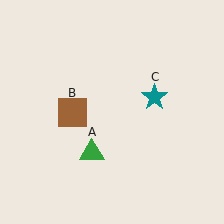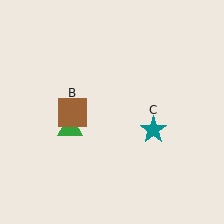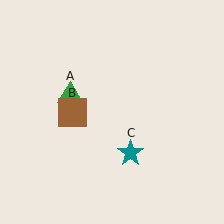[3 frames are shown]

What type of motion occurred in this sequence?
The green triangle (object A), teal star (object C) rotated clockwise around the center of the scene.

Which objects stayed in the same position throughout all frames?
Brown square (object B) remained stationary.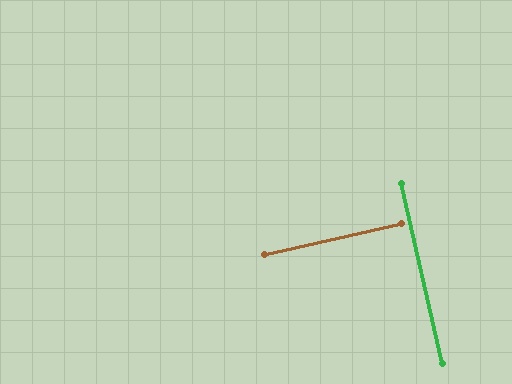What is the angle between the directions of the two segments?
Approximately 90 degrees.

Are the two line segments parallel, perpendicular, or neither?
Perpendicular — they meet at approximately 90°.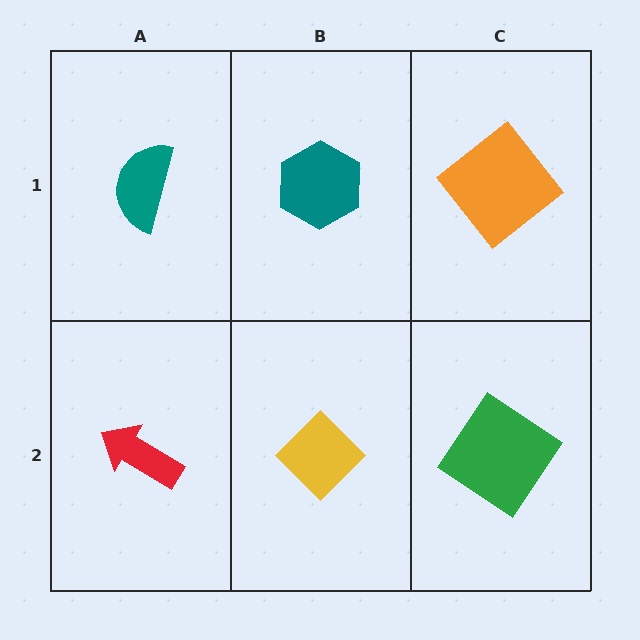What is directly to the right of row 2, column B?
A green diamond.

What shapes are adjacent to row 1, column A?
A red arrow (row 2, column A), a teal hexagon (row 1, column B).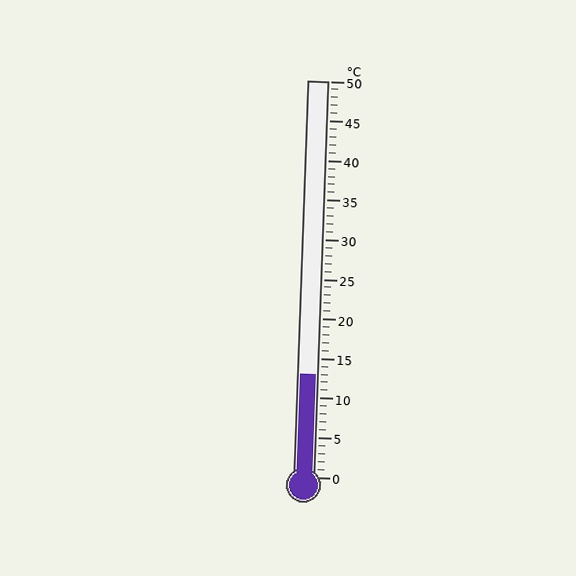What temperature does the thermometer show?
The thermometer shows approximately 13°C.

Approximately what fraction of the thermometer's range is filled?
The thermometer is filled to approximately 25% of its range.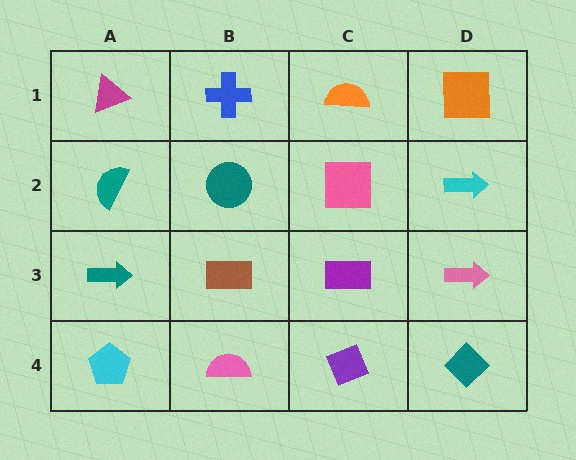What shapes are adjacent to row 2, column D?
An orange square (row 1, column D), a pink arrow (row 3, column D), a pink square (row 2, column C).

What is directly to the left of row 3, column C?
A brown rectangle.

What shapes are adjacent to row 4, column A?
A teal arrow (row 3, column A), a pink semicircle (row 4, column B).